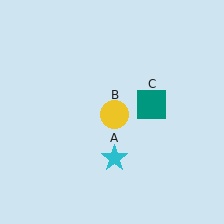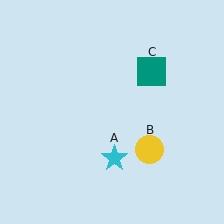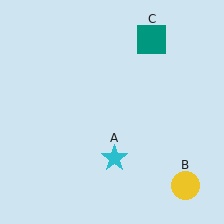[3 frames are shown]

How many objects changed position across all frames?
2 objects changed position: yellow circle (object B), teal square (object C).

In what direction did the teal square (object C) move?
The teal square (object C) moved up.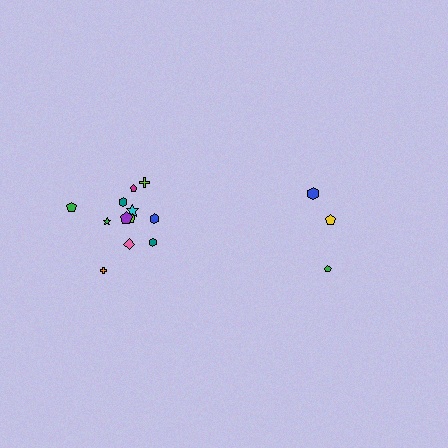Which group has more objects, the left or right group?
The left group.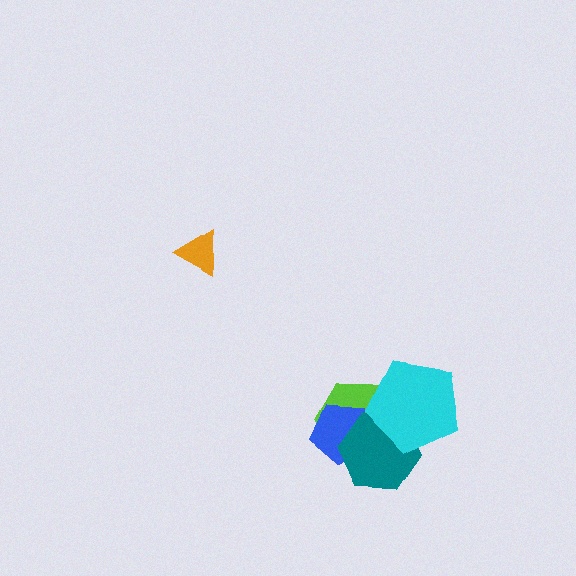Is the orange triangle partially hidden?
No, no other shape covers it.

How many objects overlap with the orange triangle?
0 objects overlap with the orange triangle.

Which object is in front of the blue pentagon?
The teal hexagon is in front of the blue pentagon.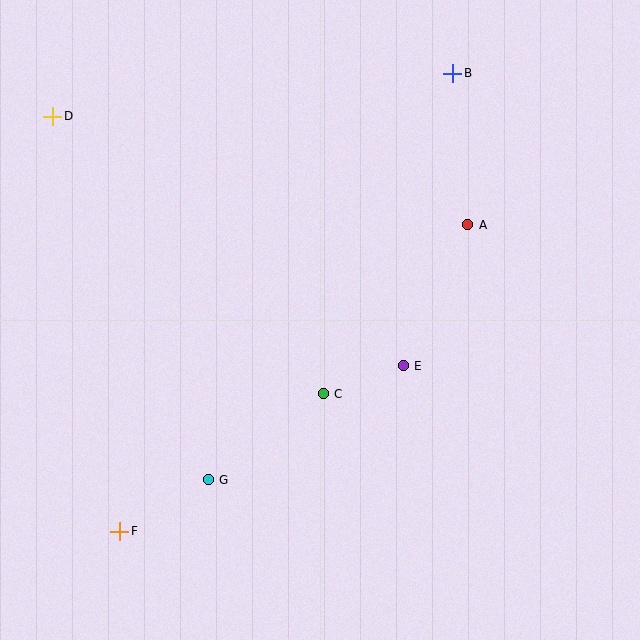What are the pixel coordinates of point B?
Point B is at (453, 73).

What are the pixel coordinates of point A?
Point A is at (467, 225).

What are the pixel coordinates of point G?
Point G is at (208, 480).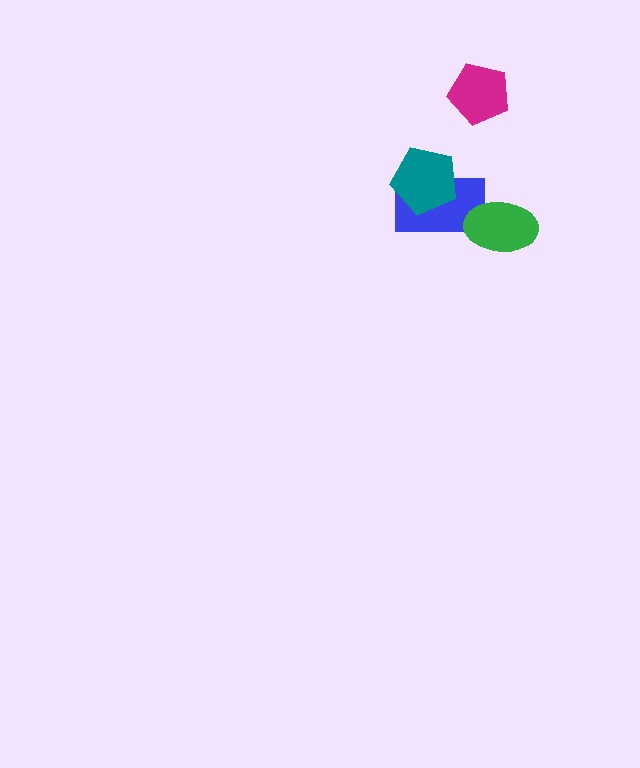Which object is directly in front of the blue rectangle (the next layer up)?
The green ellipse is directly in front of the blue rectangle.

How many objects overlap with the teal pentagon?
1 object overlaps with the teal pentagon.